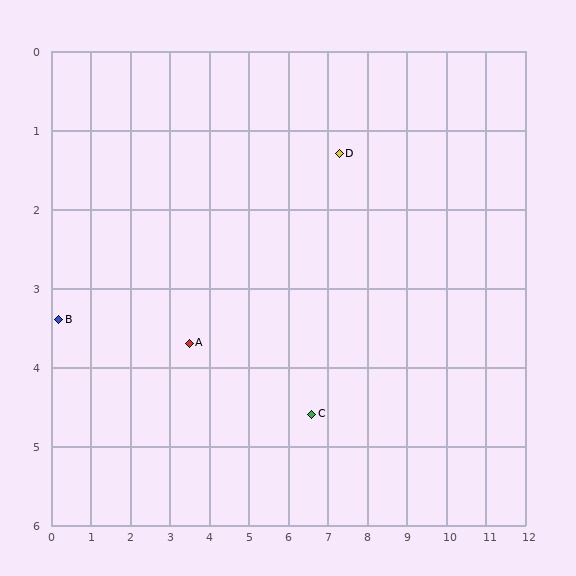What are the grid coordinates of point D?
Point D is at approximately (7.3, 1.3).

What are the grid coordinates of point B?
Point B is at approximately (0.2, 3.4).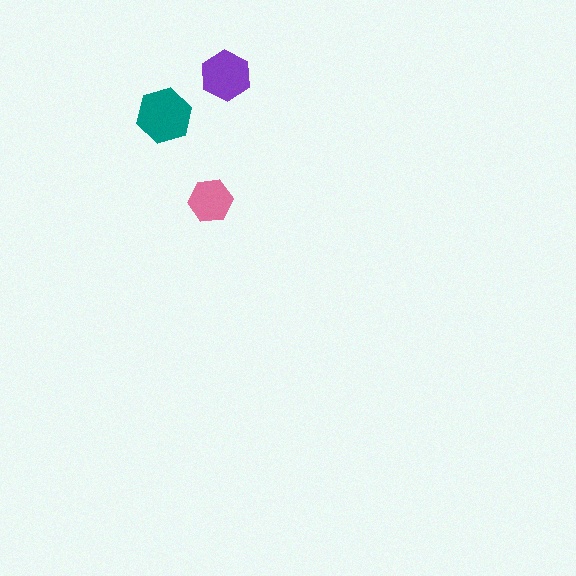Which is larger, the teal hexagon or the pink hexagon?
The teal one.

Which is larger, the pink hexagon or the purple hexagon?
The purple one.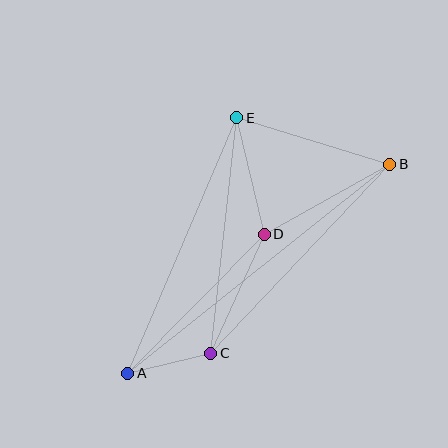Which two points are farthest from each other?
Points A and B are farthest from each other.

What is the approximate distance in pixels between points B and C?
The distance between B and C is approximately 260 pixels.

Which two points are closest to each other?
Points A and C are closest to each other.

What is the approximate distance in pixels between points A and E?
The distance between A and E is approximately 278 pixels.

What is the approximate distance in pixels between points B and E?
The distance between B and E is approximately 160 pixels.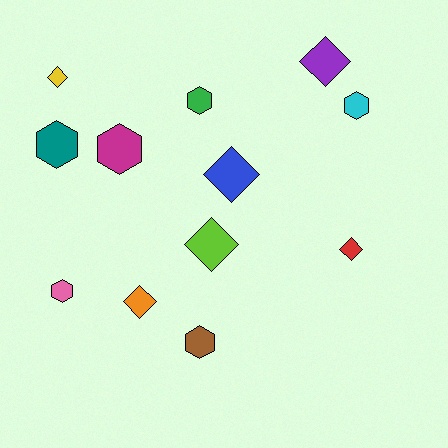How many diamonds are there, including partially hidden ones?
There are 6 diamonds.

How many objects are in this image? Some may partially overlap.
There are 12 objects.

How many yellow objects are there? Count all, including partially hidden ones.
There is 1 yellow object.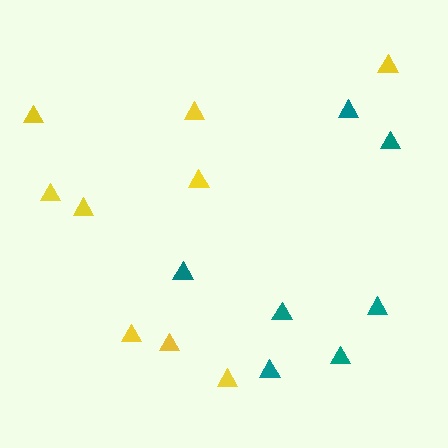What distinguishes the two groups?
There are 2 groups: one group of yellow triangles (9) and one group of teal triangles (7).